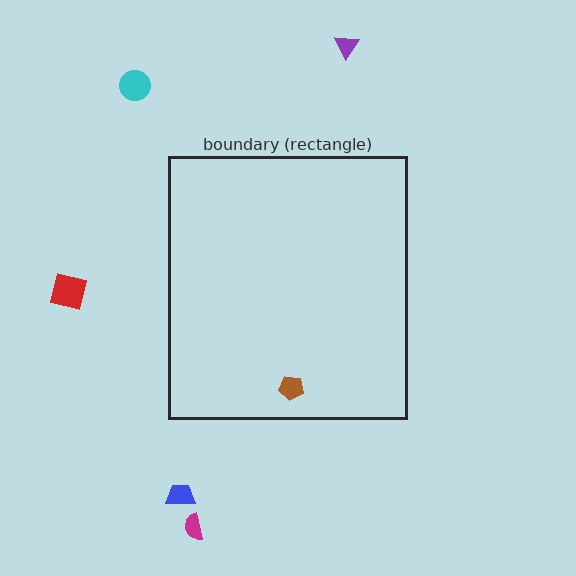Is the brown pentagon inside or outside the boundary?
Inside.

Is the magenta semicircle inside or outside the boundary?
Outside.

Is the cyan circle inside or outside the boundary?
Outside.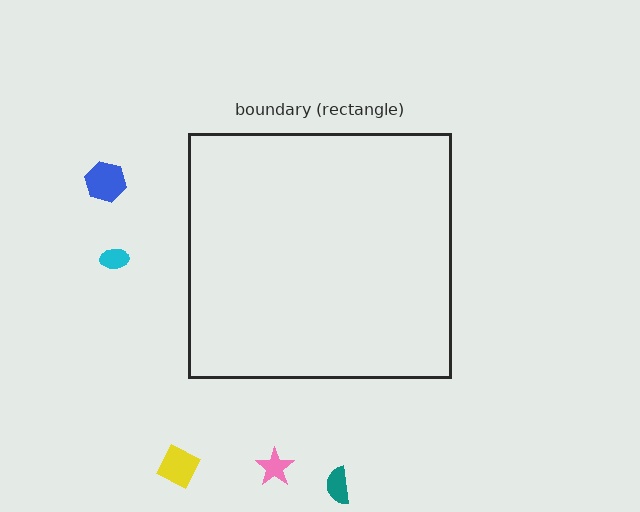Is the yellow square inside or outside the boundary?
Outside.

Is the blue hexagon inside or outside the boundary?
Outside.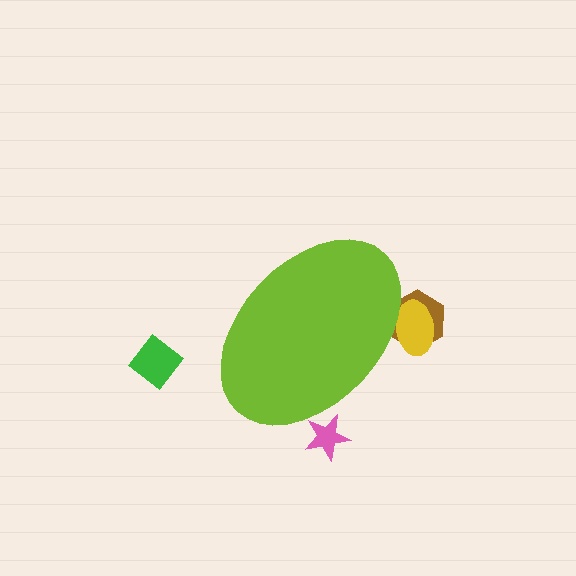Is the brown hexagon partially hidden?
Yes, the brown hexagon is partially hidden behind the lime ellipse.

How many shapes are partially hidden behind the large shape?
3 shapes are partially hidden.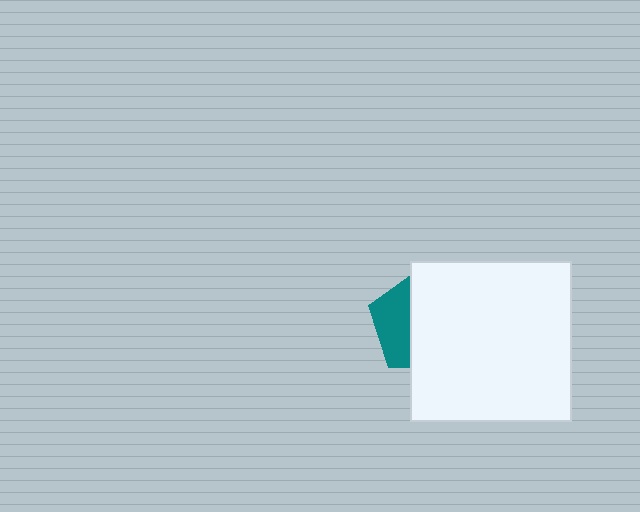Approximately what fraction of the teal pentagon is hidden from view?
Roughly 65% of the teal pentagon is hidden behind the white square.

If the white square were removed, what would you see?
You would see the complete teal pentagon.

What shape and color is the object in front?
The object in front is a white square.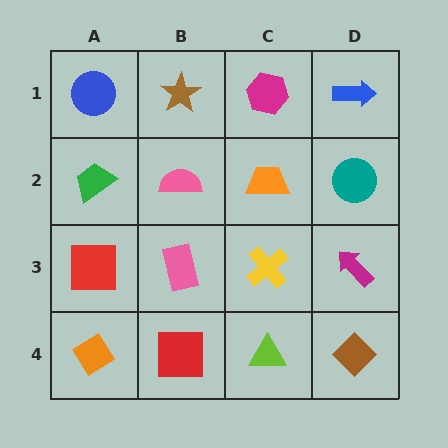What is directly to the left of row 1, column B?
A blue circle.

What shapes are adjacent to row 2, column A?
A blue circle (row 1, column A), a red square (row 3, column A), a pink semicircle (row 2, column B).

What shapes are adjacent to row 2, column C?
A magenta hexagon (row 1, column C), a yellow cross (row 3, column C), a pink semicircle (row 2, column B), a teal circle (row 2, column D).